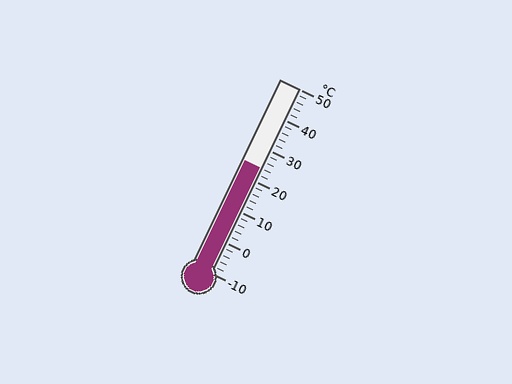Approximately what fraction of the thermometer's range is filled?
The thermometer is filled to approximately 55% of its range.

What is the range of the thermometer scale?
The thermometer scale ranges from -10°C to 50°C.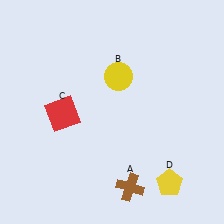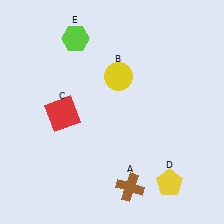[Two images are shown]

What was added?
A lime hexagon (E) was added in Image 2.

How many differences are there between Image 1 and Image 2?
There is 1 difference between the two images.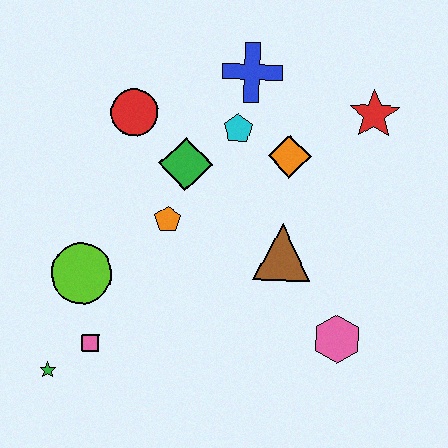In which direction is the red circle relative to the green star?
The red circle is above the green star.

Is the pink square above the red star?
No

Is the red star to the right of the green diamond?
Yes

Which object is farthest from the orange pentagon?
The red star is farthest from the orange pentagon.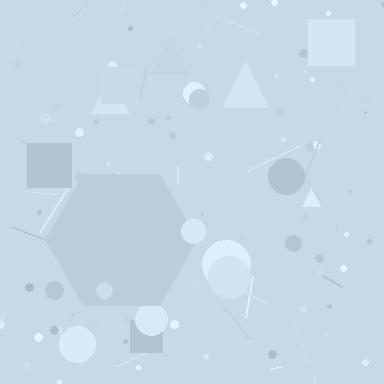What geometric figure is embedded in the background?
A hexagon is embedded in the background.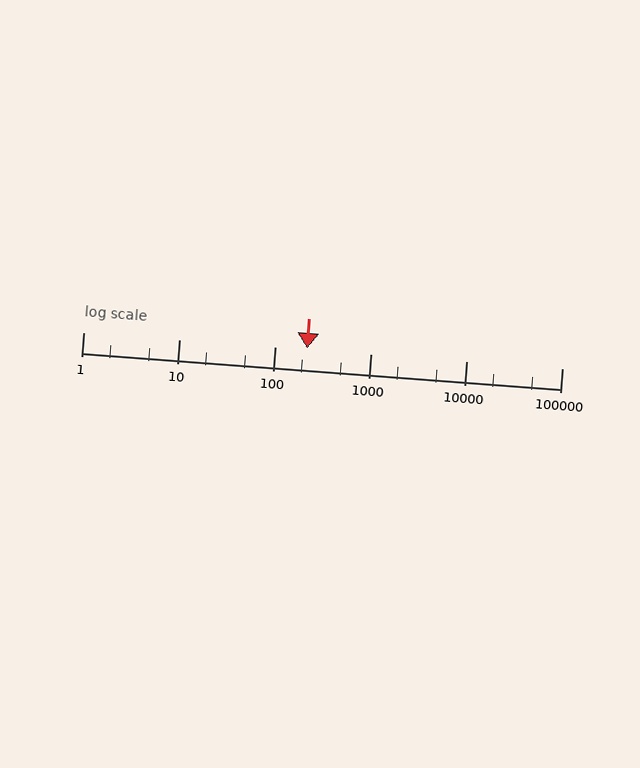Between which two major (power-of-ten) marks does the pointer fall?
The pointer is between 100 and 1000.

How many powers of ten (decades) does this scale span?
The scale spans 5 decades, from 1 to 100000.